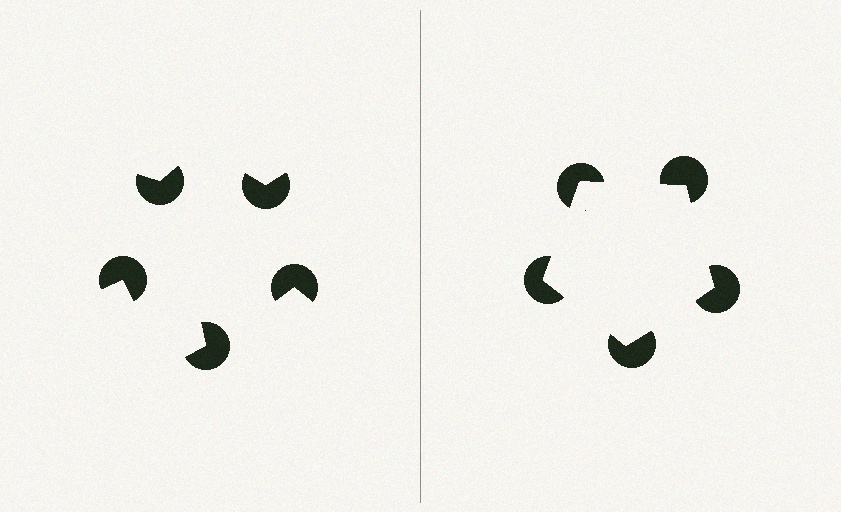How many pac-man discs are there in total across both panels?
10 — 5 on each side.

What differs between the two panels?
The pac-man discs are positioned identically on both sides; only the wedge orientations differ. On the right they align to a pentagon; on the left they are misaligned.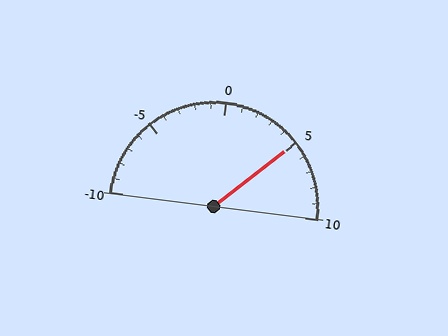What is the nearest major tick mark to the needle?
The nearest major tick mark is 5.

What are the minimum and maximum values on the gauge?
The gauge ranges from -10 to 10.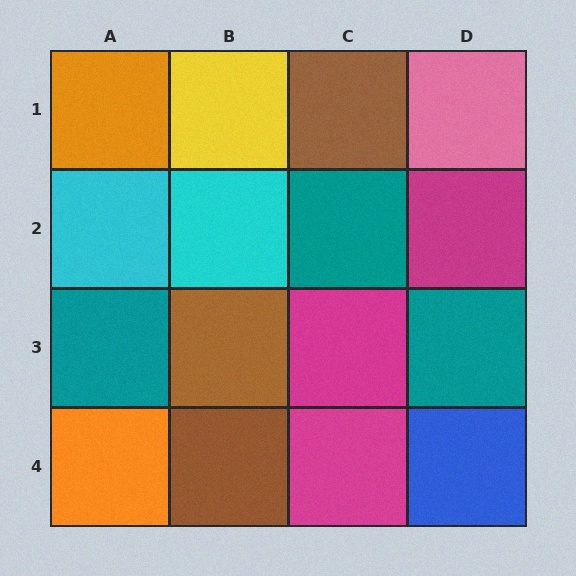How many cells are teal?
3 cells are teal.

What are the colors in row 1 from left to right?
Orange, yellow, brown, pink.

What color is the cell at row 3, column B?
Brown.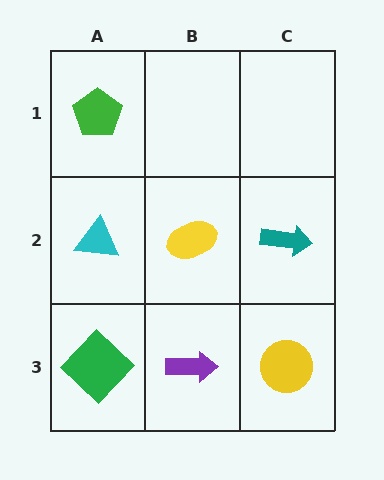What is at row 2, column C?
A teal arrow.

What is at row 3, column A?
A green diamond.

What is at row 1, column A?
A green pentagon.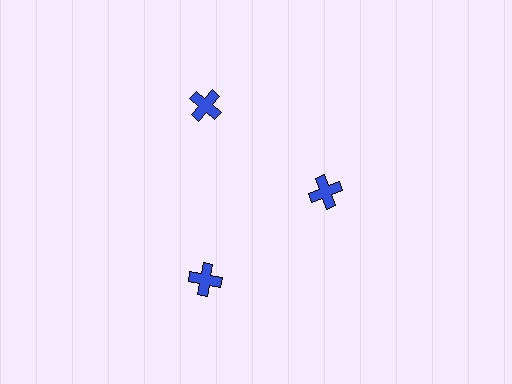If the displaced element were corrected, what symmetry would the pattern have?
It would have 3-fold rotational symmetry — the pattern would map onto itself every 120 degrees.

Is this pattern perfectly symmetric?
No. The 3 blue crosses are arranged in a ring, but one element near the 3 o'clock position is pulled inward toward the center, breaking the 3-fold rotational symmetry.